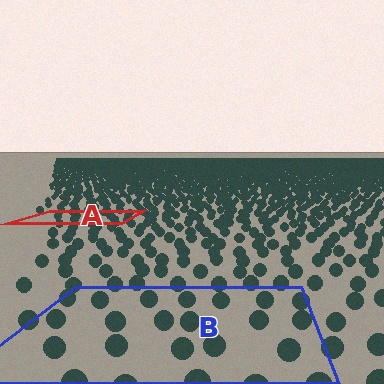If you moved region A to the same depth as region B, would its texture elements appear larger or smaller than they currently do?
They would appear larger. At a closer depth, the same texture elements are projected at a bigger on-screen size.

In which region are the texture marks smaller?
The texture marks are smaller in region A, because it is farther away.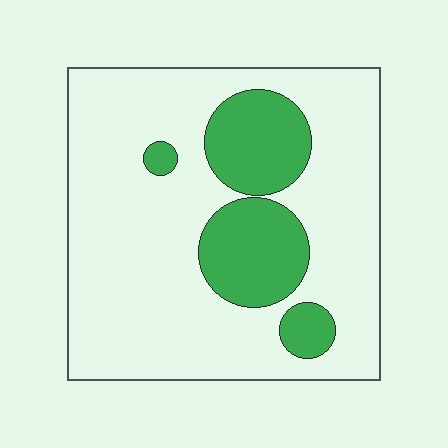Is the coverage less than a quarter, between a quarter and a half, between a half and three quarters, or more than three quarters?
Less than a quarter.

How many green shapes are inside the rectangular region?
4.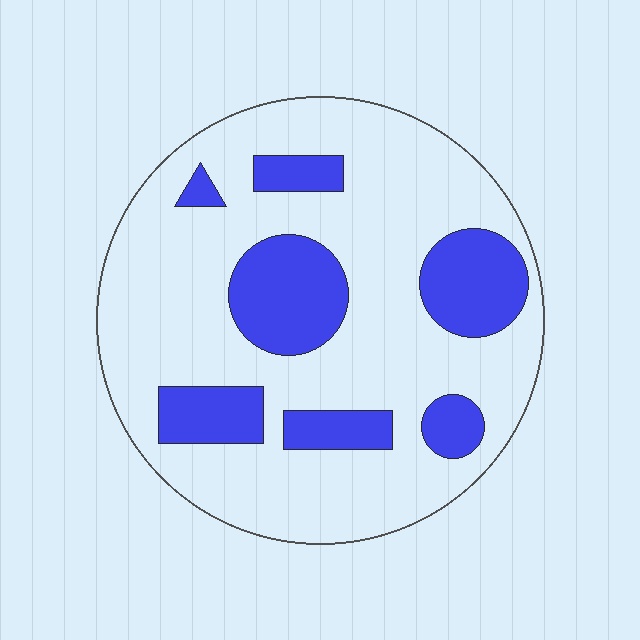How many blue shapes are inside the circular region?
7.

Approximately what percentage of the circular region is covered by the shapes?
Approximately 25%.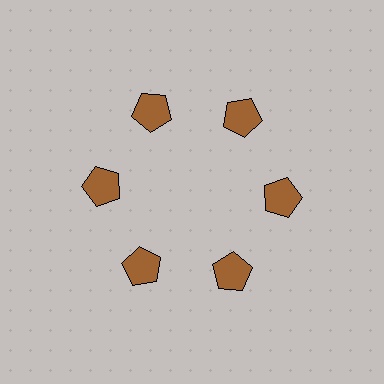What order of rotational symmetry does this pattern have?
This pattern has 6-fold rotational symmetry.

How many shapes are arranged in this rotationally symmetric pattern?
There are 6 shapes, arranged in 6 groups of 1.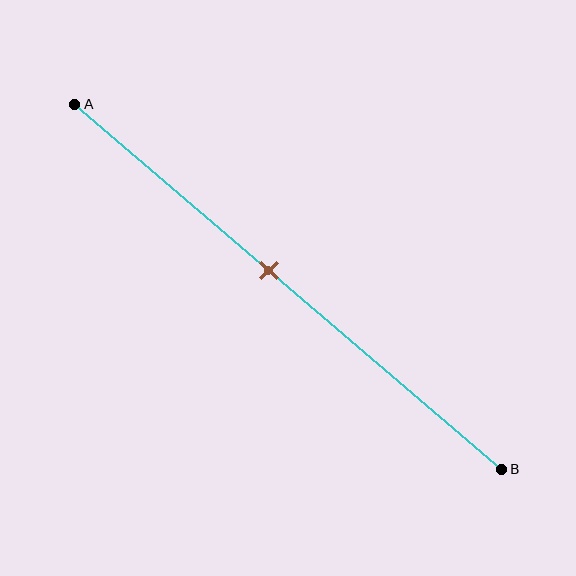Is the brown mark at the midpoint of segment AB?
No, the mark is at about 45% from A, not at the 50% midpoint.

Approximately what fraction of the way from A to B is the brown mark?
The brown mark is approximately 45% of the way from A to B.